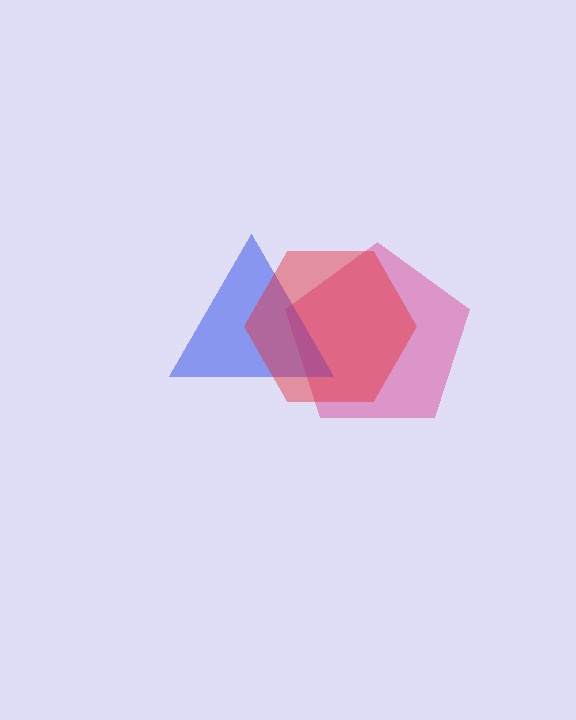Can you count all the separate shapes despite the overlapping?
Yes, there are 3 separate shapes.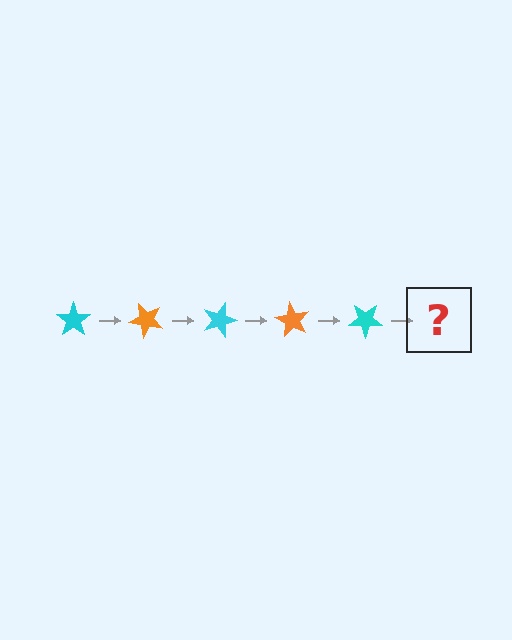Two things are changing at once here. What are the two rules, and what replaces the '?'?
The two rules are that it rotates 45 degrees each step and the color cycles through cyan and orange. The '?' should be an orange star, rotated 225 degrees from the start.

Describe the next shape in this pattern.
It should be an orange star, rotated 225 degrees from the start.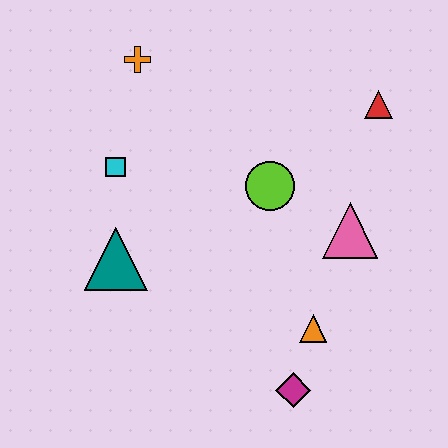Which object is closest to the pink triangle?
The lime circle is closest to the pink triangle.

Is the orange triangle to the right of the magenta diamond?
Yes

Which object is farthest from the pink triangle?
The orange cross is farthest from the pink triangle.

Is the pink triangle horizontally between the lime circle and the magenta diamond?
No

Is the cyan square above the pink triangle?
Yes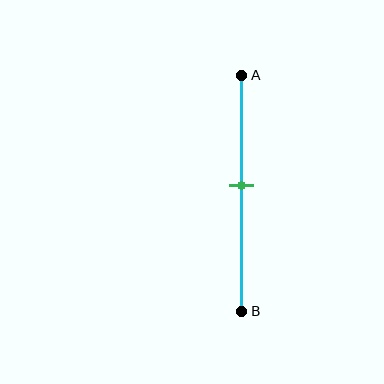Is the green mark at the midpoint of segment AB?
No, the mark is at about 45% from A, not at the 50% midpoint.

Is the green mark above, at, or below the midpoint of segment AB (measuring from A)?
The green mark is above the midpoint of segment AB.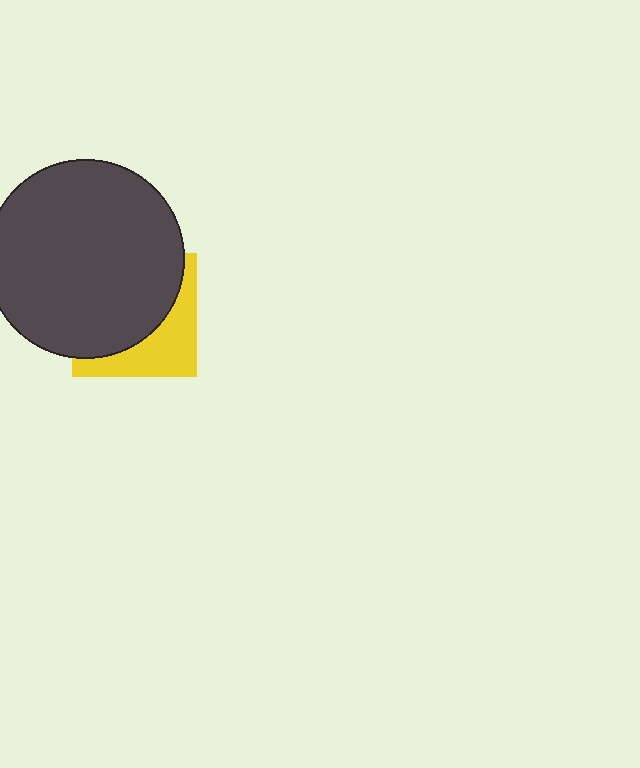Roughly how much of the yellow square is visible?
A small part of it is visible (roughly 37%).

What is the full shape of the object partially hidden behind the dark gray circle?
The partially hidden object is a yellow square.